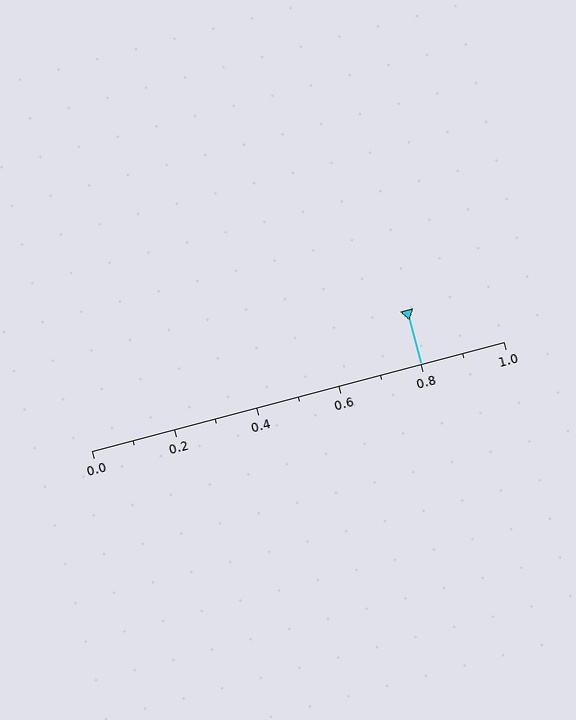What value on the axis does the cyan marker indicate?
The marker indicates approximately 0.8.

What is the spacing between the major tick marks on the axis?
The major ticks are spaced 0.2 apart.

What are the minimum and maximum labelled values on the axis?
The axis runs from 0.0 to 1.0.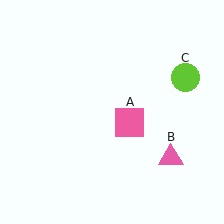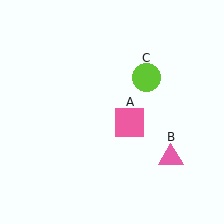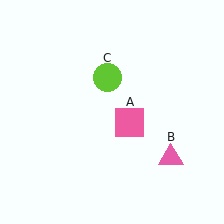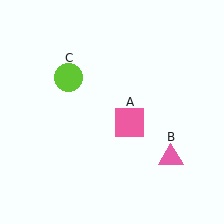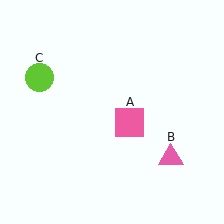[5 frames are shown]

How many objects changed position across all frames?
1 object changed position: lime circle (object C).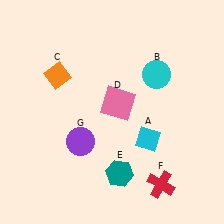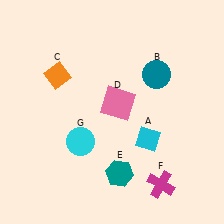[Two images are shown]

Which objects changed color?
B changed from cyan to teal. F changed from red to magenta. G changed from purple to cyan.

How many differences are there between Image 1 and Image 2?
There are 3 differences between the two images.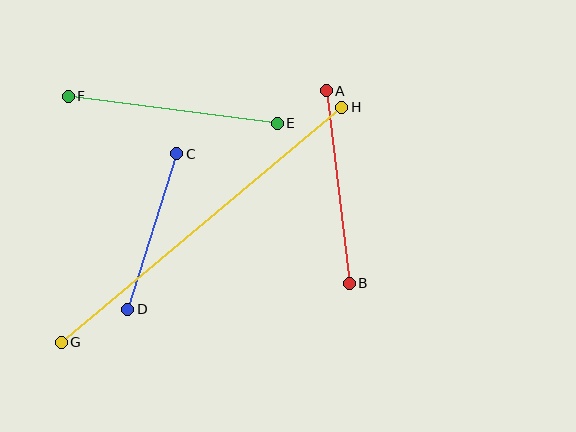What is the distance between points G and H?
The distance is approximately 366 pixels.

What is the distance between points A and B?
The distance is approximately 194 pixels.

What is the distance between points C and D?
The distance is approximately 163 pixels.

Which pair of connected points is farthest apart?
Points G and H are farthest apart.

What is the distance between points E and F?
The distance is approximately 211 pixels.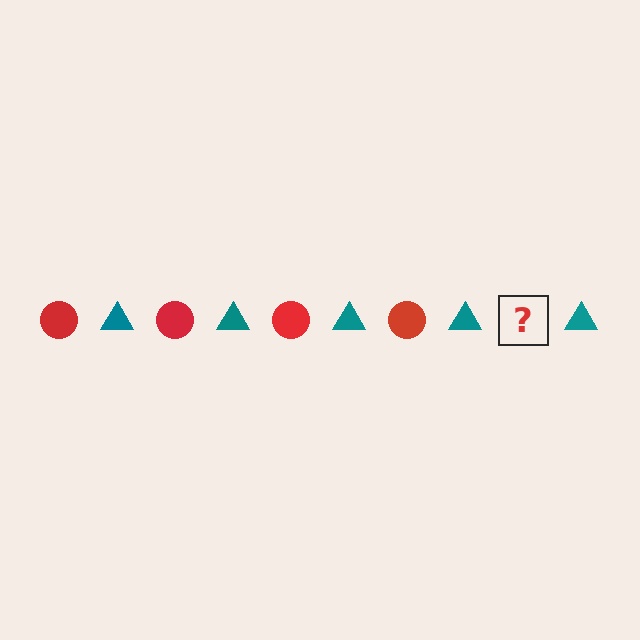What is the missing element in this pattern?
The missing element is a red circle.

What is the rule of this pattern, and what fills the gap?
The rule is that the pattern alternates between red circle and teal triangle. The gap should be filled with a red circle.